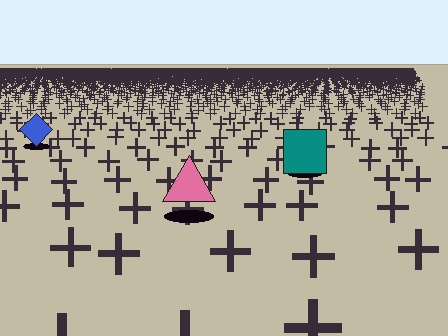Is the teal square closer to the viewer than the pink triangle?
No. The pink triangle is closer — you can tell from the texture gradient: the ground texture is coarser near it.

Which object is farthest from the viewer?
The blue diamond is farthest from the viewer. It appears smaller and the ground texture around it is denser.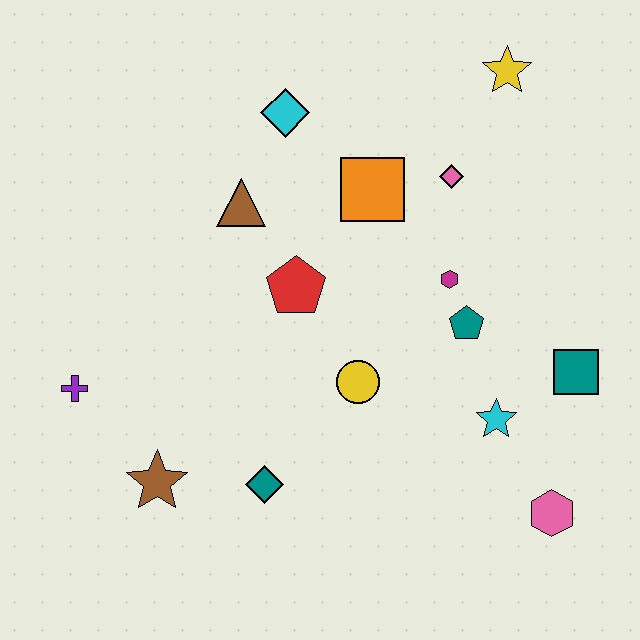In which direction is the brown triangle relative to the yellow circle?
The brown triangle is above the yellow circle.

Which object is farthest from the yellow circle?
The yellow star is farthest from the yellow circle.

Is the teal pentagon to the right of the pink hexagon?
No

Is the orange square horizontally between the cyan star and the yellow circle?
Yes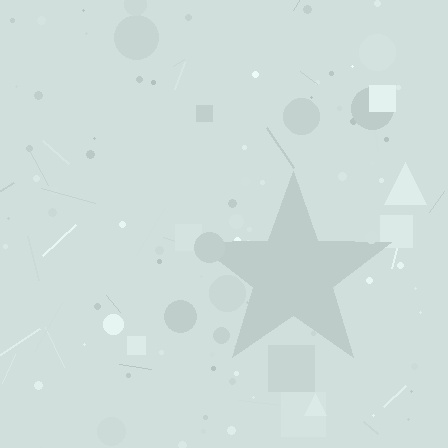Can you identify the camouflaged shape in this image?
The camouflaged shape is a star.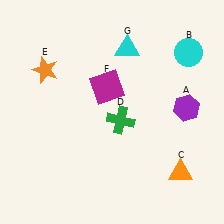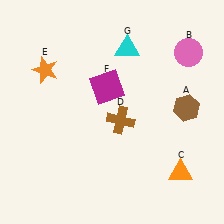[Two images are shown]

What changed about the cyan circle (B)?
In Image 1, B is cyan. In Image 2, it changed to pink.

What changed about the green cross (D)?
In Image 1, D is green. In Image 2, it changed to brown.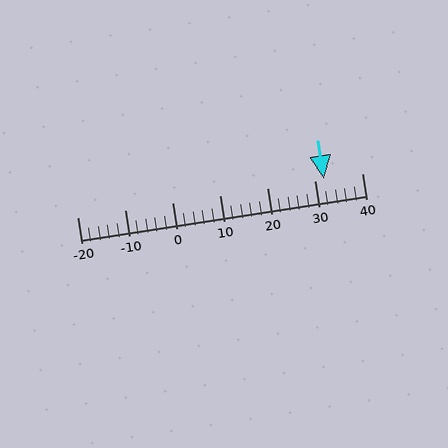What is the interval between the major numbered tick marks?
The major tick marks are spaced 10 units apart.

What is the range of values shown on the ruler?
The ruler shows values from -20 to 40.